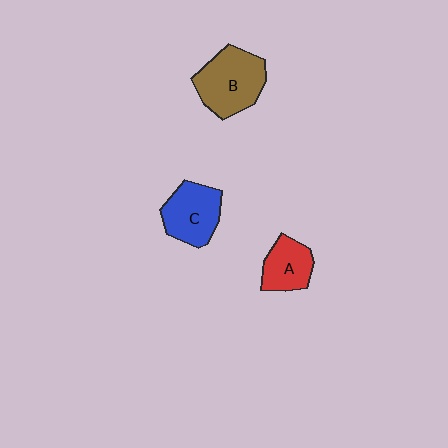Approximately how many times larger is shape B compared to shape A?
Approximately 1.6 times.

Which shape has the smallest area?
Shape A (red).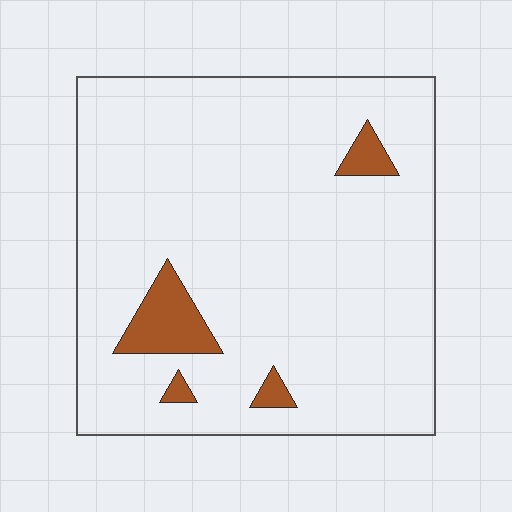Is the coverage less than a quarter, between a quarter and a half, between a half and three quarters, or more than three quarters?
Less than a quarter.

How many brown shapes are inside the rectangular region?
4.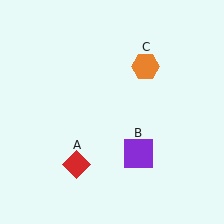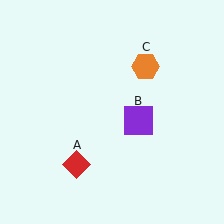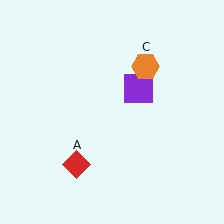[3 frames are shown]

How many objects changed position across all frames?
1 object changed position: purple square (object B).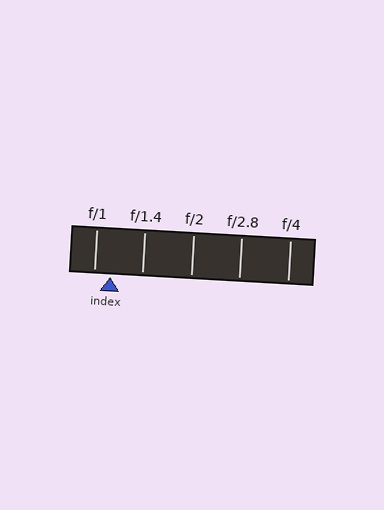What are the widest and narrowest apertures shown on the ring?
The widest aperture shown is f/1 and the narrowest is f/4.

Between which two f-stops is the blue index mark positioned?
The index mark is between f/1 and f/1.4.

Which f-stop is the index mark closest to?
The index mark is closest to f/1.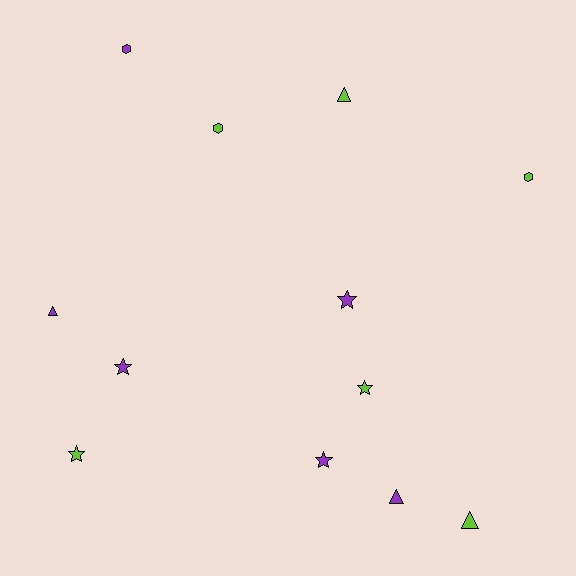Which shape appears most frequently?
Star, with 5 objects.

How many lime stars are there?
There are 2 lime stars.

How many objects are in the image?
There are 12 objects.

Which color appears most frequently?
Lime, with 6 objects.